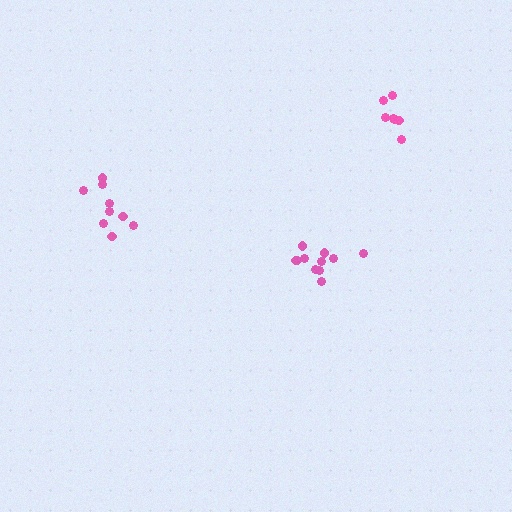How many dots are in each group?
Group 1: 11 dots, Group 2: 7 dots, Group 3: 9 dots (27 total).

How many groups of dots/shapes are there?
There are 3 groups.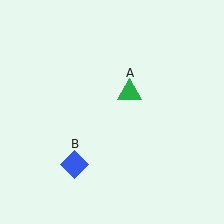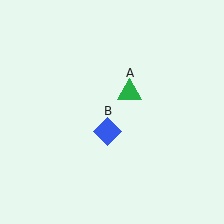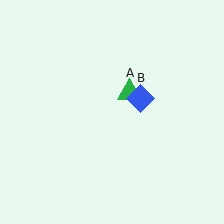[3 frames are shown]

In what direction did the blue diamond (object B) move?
The blue diamond (object B) moved up and to the right.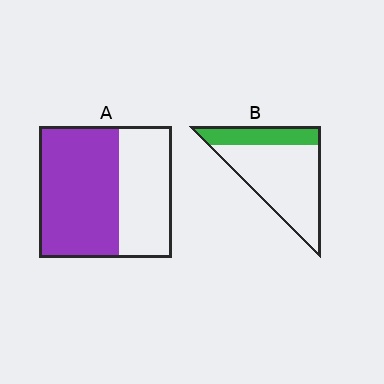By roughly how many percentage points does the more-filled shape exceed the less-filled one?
By roughly 35 percentage points (A over B).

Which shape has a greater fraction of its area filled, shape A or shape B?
Shape A.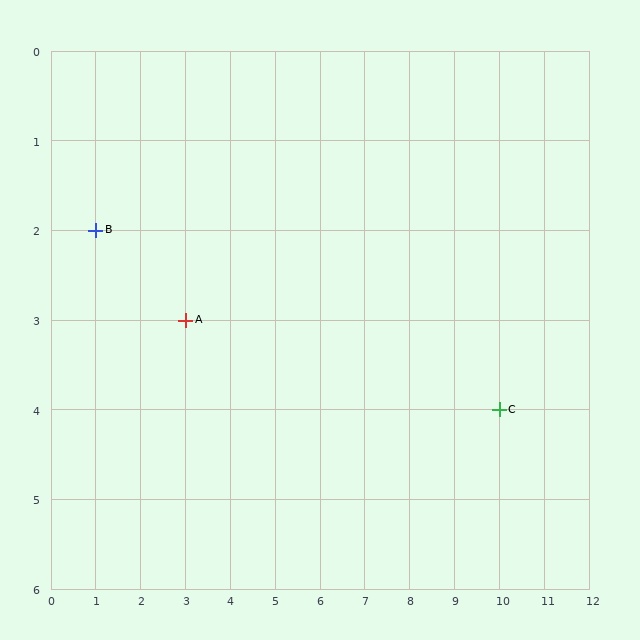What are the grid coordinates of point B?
Point B is at grid coordinates (1, 2).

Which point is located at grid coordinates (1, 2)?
Point B is at (1, 2).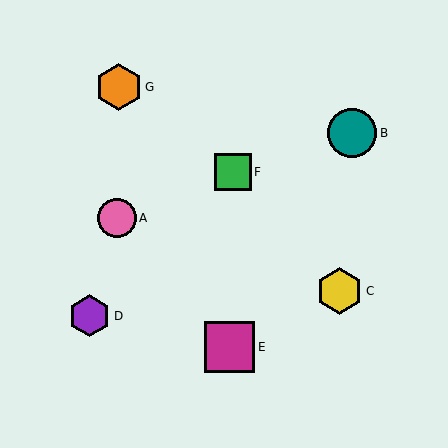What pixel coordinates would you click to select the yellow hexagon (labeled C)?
Click at (339, 291) to select the yellow hexagon C.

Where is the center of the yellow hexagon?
The center of the yellow hexagon is at (339, 291).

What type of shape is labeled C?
Shape C is a yellow hexagon.